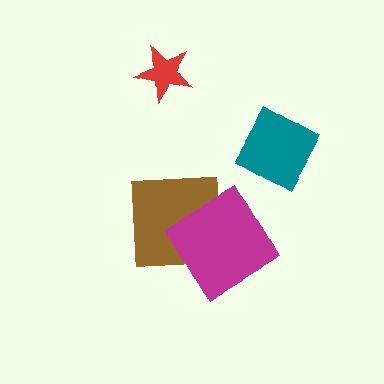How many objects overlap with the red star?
0 objects overlap with the red star.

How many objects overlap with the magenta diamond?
1 object overlaps with the magenta diamond.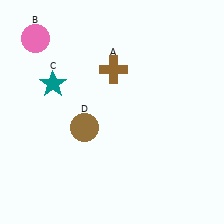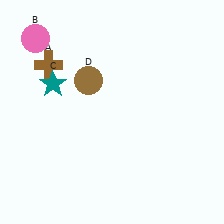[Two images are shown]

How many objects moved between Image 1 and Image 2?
2 objects moved between the two images.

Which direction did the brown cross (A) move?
The brown cross (A) moved left.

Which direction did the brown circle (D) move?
The brown circle (D) moved up.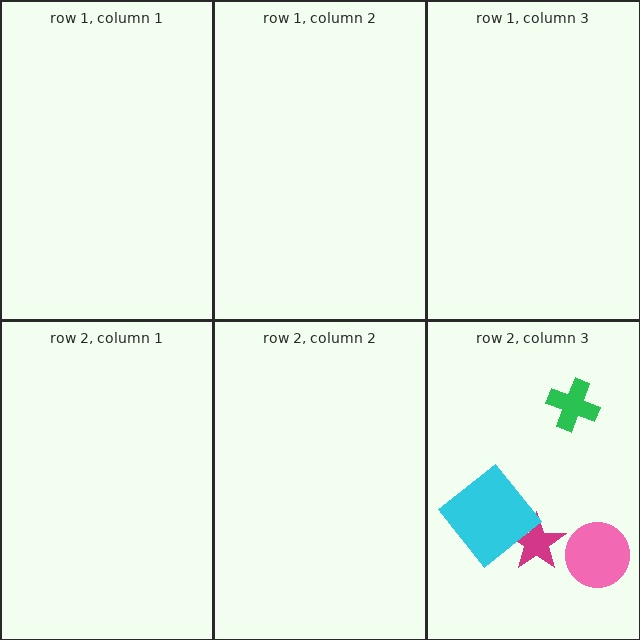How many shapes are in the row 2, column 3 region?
4.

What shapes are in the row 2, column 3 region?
The green cross, the magenta star, the cyan diamond, the pink circle.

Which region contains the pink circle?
The row 2, column 3 region.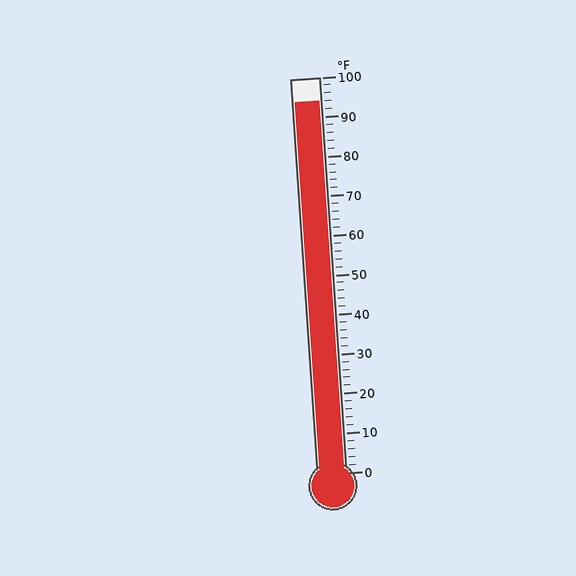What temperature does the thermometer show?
The thermometer shows approximately 94°F.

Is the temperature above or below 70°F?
The temperature is above 70°F.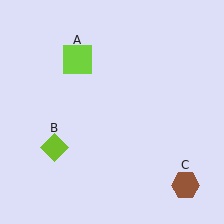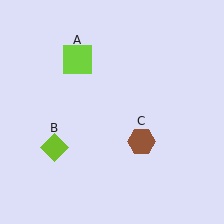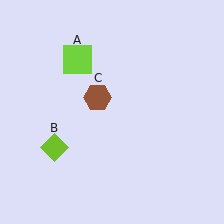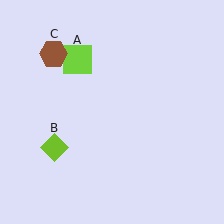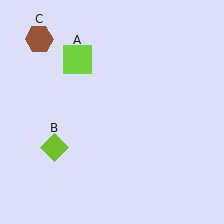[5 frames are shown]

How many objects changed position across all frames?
1 object changed position: brown hexagon (object C).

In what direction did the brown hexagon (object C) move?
The brown hexagon (object C) moved up and to the left.